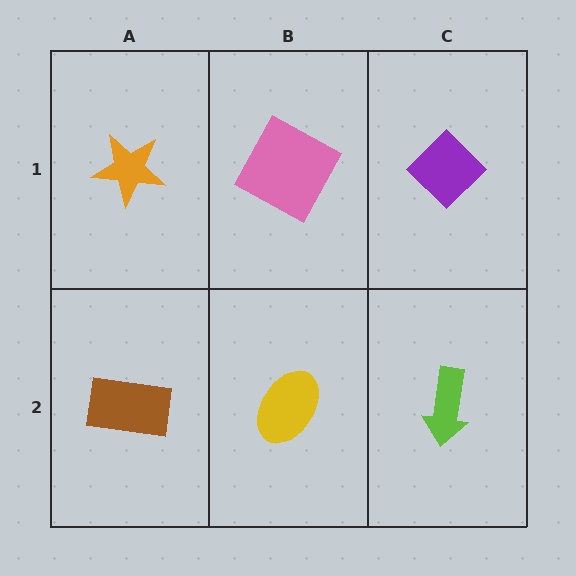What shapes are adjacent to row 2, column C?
A purple diamond (row 1, column C), a yellow ellipse (row 2, column B).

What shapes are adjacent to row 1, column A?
A brown rectangle (row 2, column A), a pink square (row 1, column B).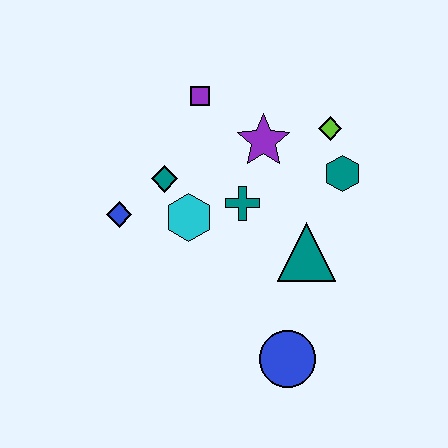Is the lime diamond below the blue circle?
No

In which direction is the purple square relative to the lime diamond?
The purple square is to the left of the lime diamond.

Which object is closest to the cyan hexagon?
The teal diamond is closest to the cyan hexagon.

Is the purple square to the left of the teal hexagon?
Yes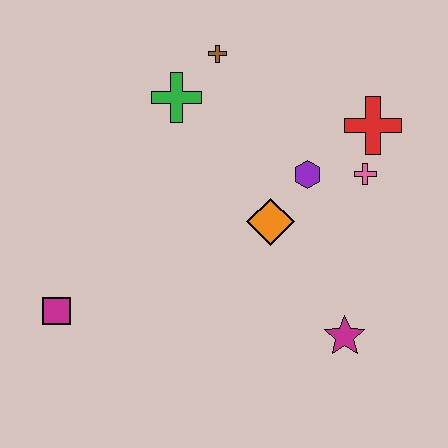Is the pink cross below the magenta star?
No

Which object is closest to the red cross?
The pink cross is closest to the red cross.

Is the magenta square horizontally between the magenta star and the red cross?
No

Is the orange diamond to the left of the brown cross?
No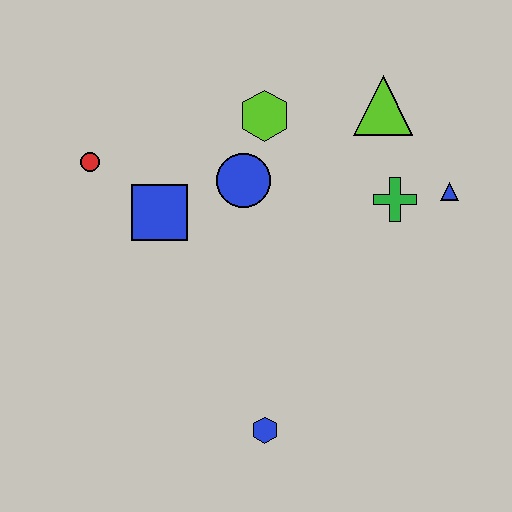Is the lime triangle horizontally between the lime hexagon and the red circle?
No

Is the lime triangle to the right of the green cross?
No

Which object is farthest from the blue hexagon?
The lime triangle is farthest from the blue hexagon.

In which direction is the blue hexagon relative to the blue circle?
The blue hexagon is below the blue circle.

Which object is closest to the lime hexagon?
The blue circle is closest to the lime hexagon.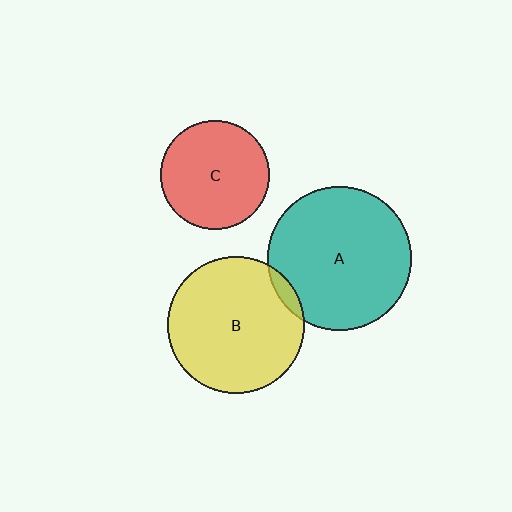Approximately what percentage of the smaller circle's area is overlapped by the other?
Approximately 5%.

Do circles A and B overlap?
Yes.